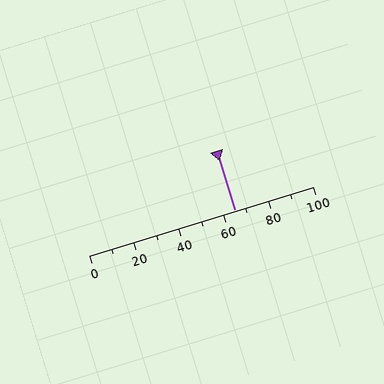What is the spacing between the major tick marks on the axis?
The major ticks are spaced 20 apart.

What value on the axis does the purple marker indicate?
The marker indicates approximately 65.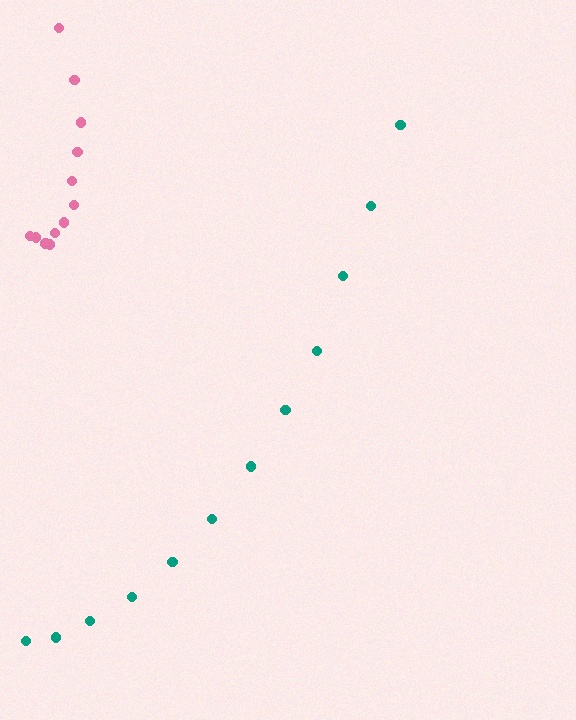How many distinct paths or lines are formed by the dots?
There are 2 distinct paths.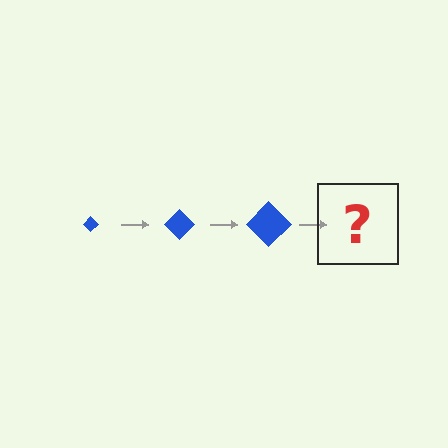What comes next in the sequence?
The next element should be a blue diamond, larger than the previous one.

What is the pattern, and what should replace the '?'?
The pattern is that the diamond gets progressively larger each step. The '?' should be a blue diamond, larger than the previous one.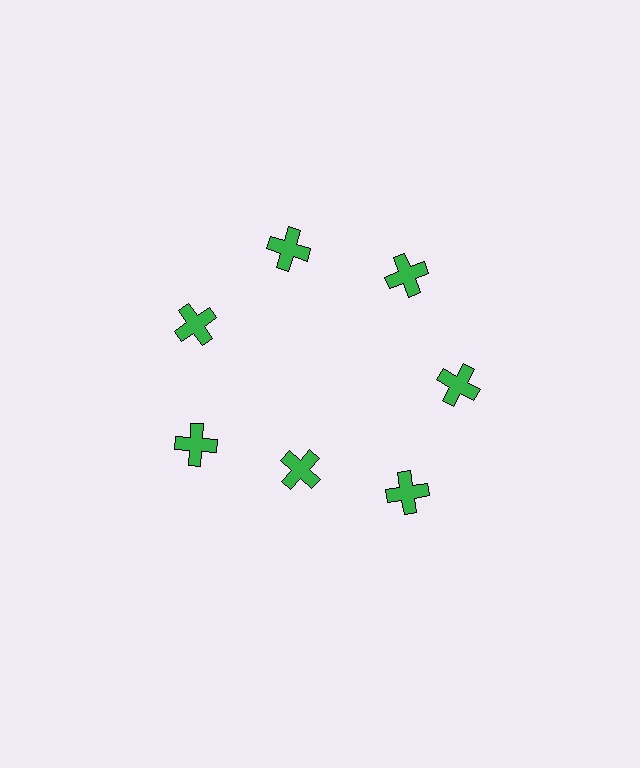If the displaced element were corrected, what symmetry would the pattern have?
It would have 7-fold rotational symmetry — the pattern would map onto itself every 51 degrees.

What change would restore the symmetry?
The symmetry would be restored by moving it outward, back onto the ring so that all 7 crosses sit at equal angles and equal distance from the center.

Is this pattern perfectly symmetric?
No. The 7 green crosses are arranged in a ring, but one element near the 6 o'clock position is pulled inward toward the center, breaking the 7-fold rotational symmetry.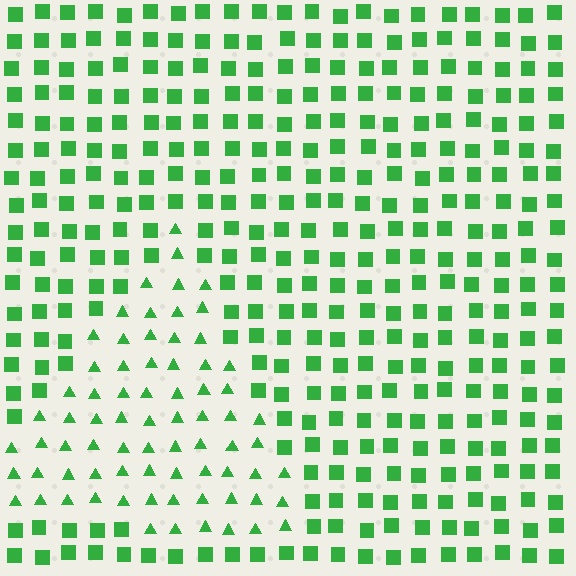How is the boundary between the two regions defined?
The boundary is defined by a change in element shape: triangles inside vs. squares outside. All elements share the same color and spacing.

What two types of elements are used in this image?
The image uses triangles inside the triangle region and squares outside it.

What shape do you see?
I see a triangle.